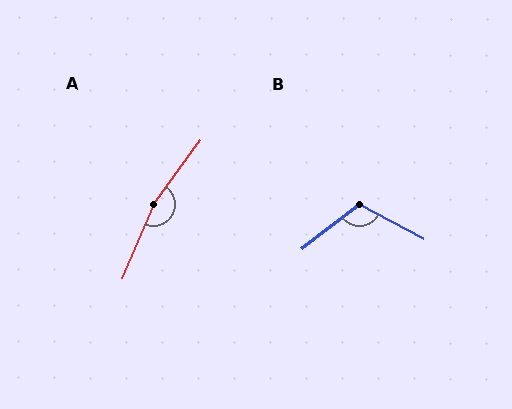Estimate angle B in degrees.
Approximately 115 degrees.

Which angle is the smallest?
B, at approximately 115 degrees.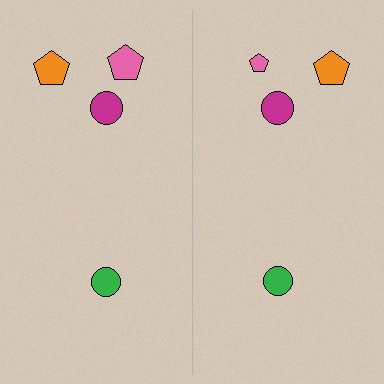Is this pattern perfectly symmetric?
No, the pattern is not perfectly symmetric. The pink pentagon on the right side has a different size than its mirror counterpart.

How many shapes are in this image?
There are 8 shapes in this image.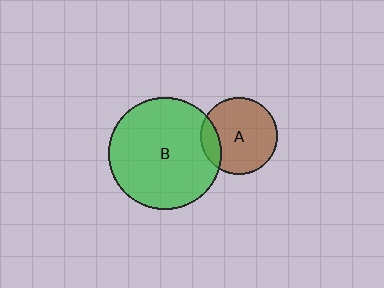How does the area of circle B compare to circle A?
Approximately 2.1 times.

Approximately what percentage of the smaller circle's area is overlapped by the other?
Approximately 15%.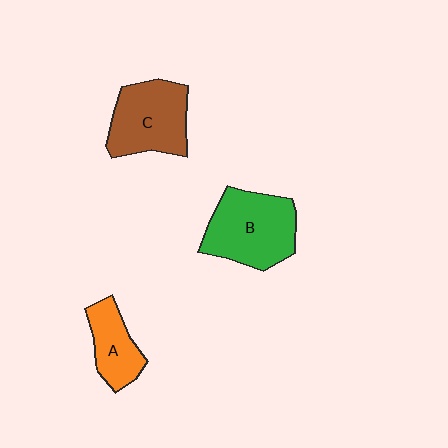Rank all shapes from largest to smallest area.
From largest to smallest: B (green), C (brown), A (orange).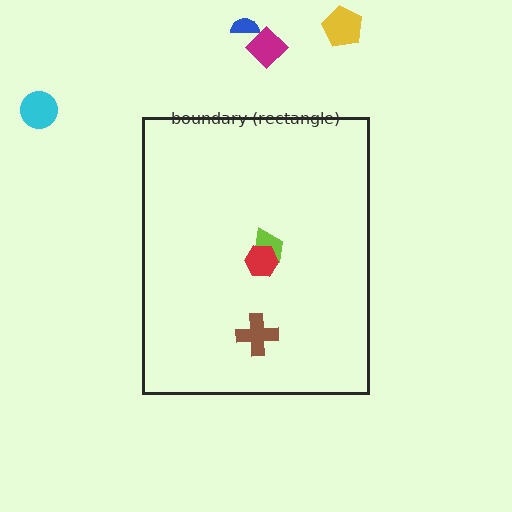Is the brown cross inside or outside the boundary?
Inside.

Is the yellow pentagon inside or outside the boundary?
Outside.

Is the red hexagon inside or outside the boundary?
Inside.